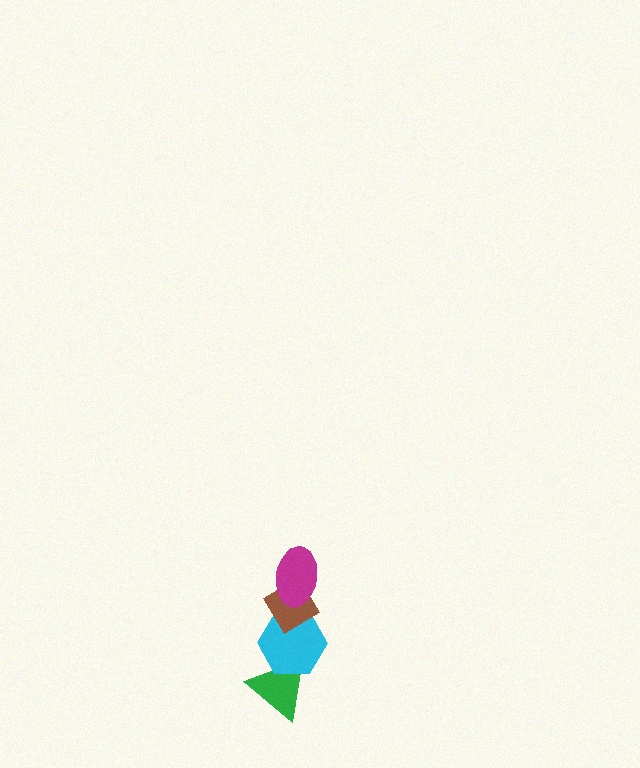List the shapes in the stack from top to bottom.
From top to bottom: the magenta ellipse, the brown diamond, the cyan hexagon, the green triangle.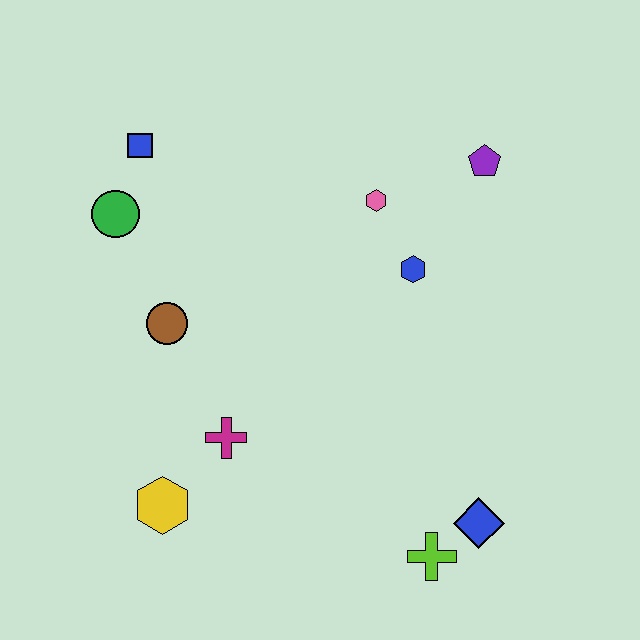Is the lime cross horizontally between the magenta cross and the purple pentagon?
Yes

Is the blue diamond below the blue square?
Yes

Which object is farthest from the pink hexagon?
The yellow hexagon is farthest from the pink hexagon.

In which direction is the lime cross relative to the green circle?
The lime cross is below the green circle.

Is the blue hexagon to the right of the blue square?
Yes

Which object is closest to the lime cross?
The blue diamond is closest to the lime cross.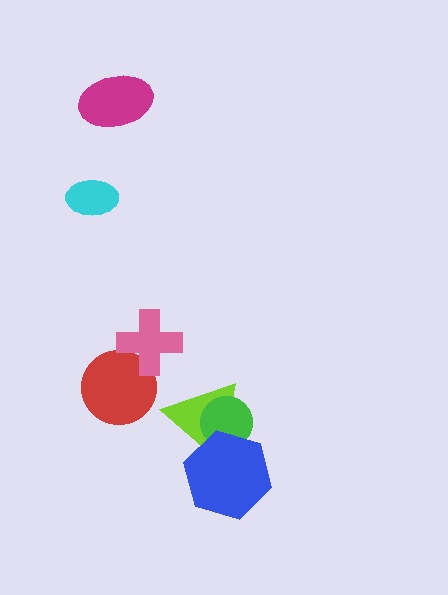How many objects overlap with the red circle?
1 object overlaps with the red circle.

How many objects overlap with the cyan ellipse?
0 objects overlap with the cyan ellipse.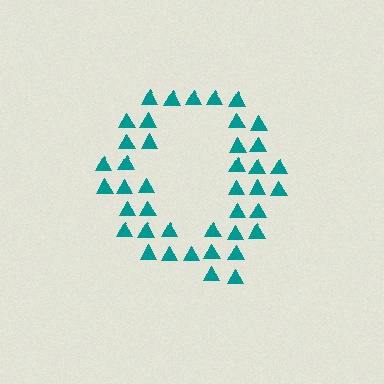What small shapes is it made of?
It is made of small triangles.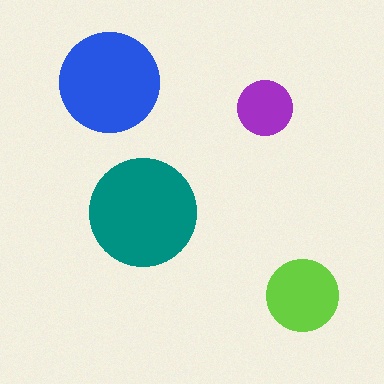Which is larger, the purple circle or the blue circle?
The blue one.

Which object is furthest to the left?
The blue circle is leftmost.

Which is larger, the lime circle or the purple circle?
The lime one.